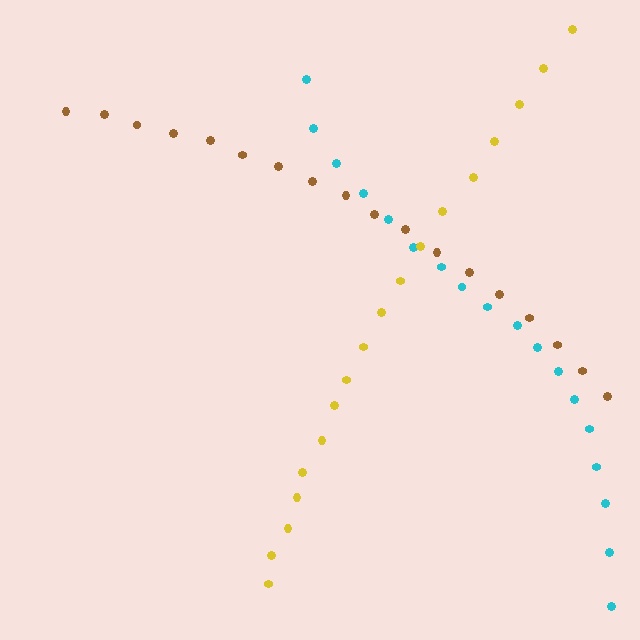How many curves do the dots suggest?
There are 3 distinct paths.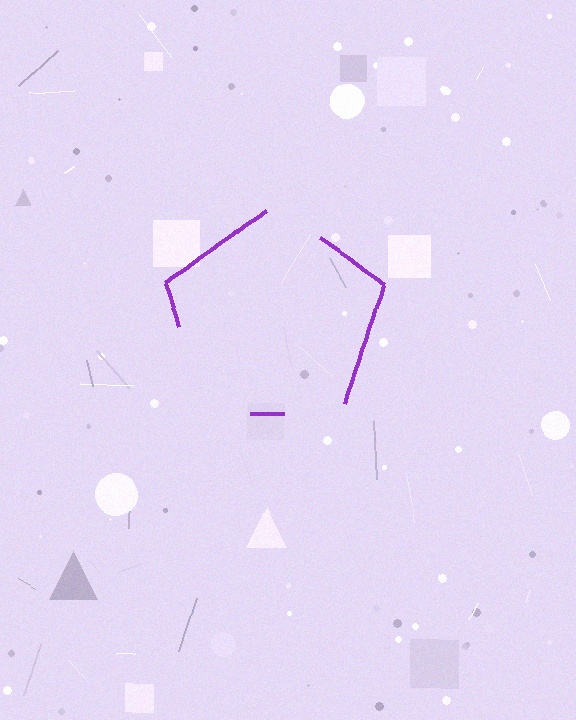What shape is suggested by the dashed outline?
The dashed outline suggests a pentagon.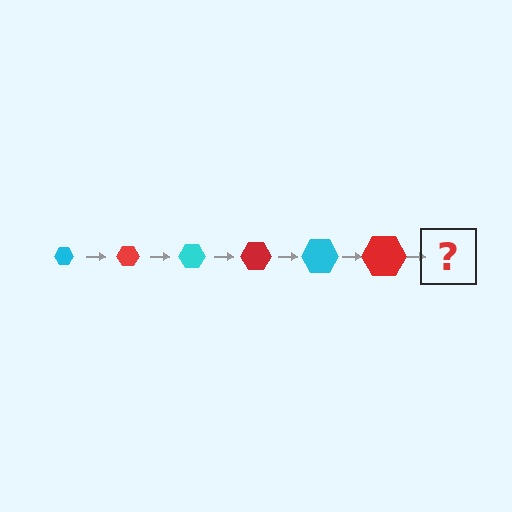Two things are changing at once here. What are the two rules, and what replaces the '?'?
The two rules are that the hexagon grows larger each step and the color cycles through cyan and red. The '?' should be a cyan hexagon, larger than the previous one.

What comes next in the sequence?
The next element should be a cyan hexagon, larger than the previous one.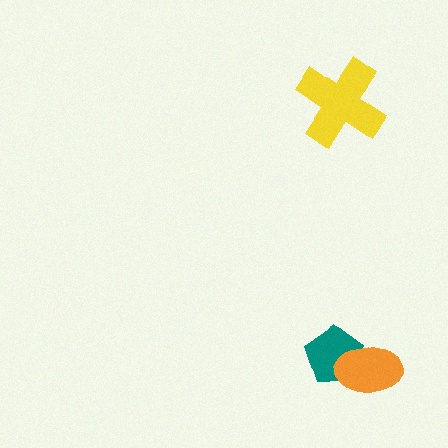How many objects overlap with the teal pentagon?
1 object overlaps with the teal pentagon.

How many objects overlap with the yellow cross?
0 objects overlap with the yellow cross.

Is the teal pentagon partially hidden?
Yes, it is partially covered by another shape.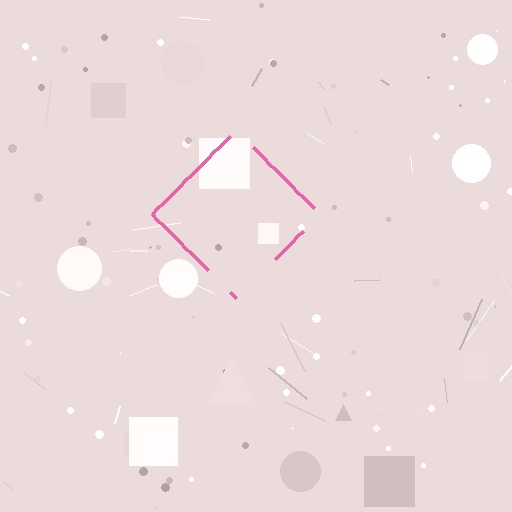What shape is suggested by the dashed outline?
The dashed outline suggests a diamond.